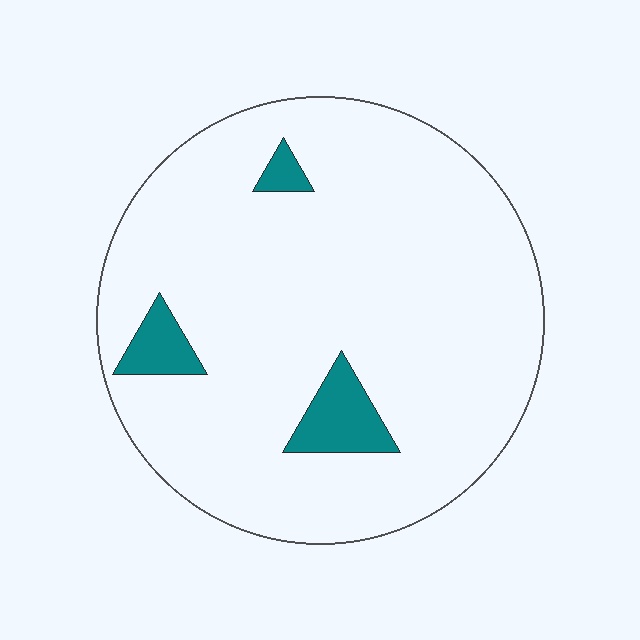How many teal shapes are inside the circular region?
3.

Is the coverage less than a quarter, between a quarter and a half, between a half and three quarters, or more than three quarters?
Less than a quarter.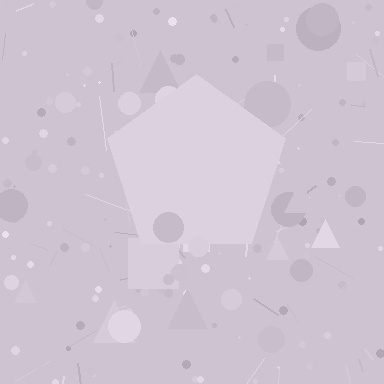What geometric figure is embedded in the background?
A pentagon is embedded in the background.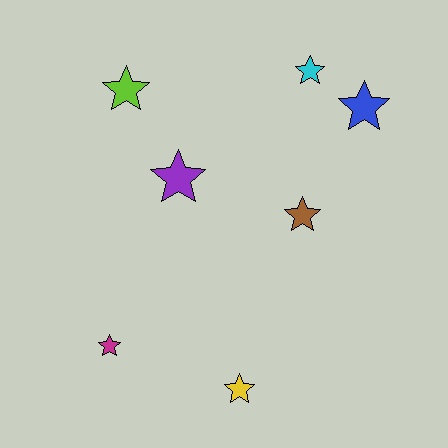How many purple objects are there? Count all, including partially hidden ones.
There is 1 purple object.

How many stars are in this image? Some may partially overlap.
There are 7 stars.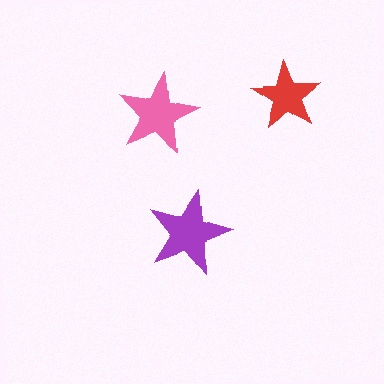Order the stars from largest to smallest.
the purple one, the pink one, the red one.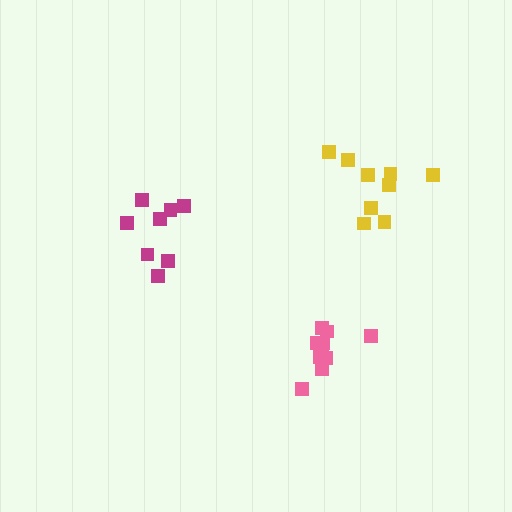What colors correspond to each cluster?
The clusters are colored: pink, yellow, magenta.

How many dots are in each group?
Group 1: 10 dots, Group 2: 9 dots, Group 3: 8 dots (27 total).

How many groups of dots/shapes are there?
There are 3 groups.